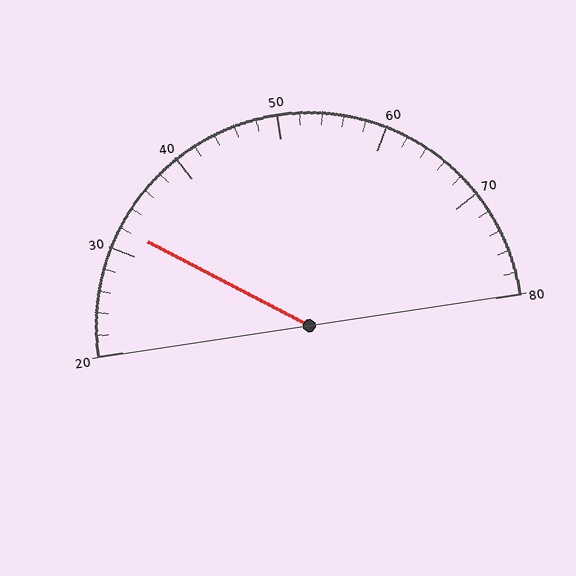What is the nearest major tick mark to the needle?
The nearest major tick mark is 30.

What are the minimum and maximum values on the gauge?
The gauge ranges from 20 to 80.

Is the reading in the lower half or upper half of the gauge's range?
The reading is in the lower half of the range (20 to 80).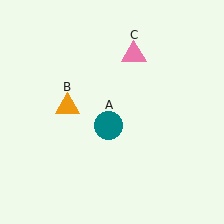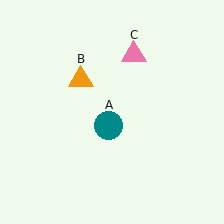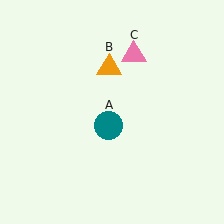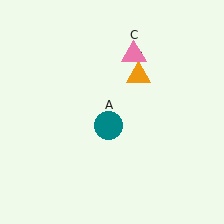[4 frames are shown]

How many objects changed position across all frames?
1 object changed position: orange triangle (object B).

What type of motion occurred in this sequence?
The orange triangle (object B) rotated clockwise around the center of the scene.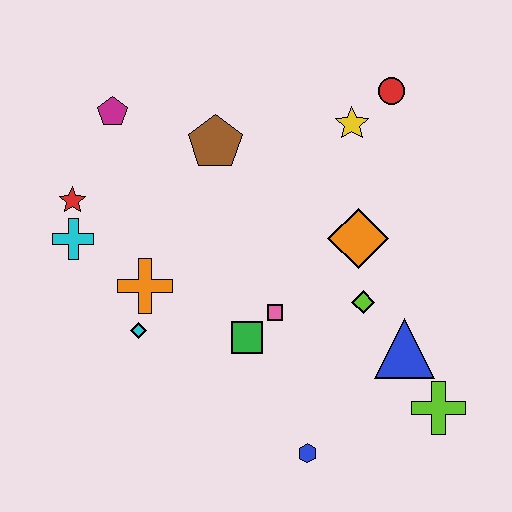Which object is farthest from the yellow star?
The blue hexagon is farthest from the yellow star.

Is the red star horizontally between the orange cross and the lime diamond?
No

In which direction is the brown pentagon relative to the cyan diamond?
The brown pentagon is above the cyan diamond.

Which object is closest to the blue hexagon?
The green square is closest to the blue hexagon.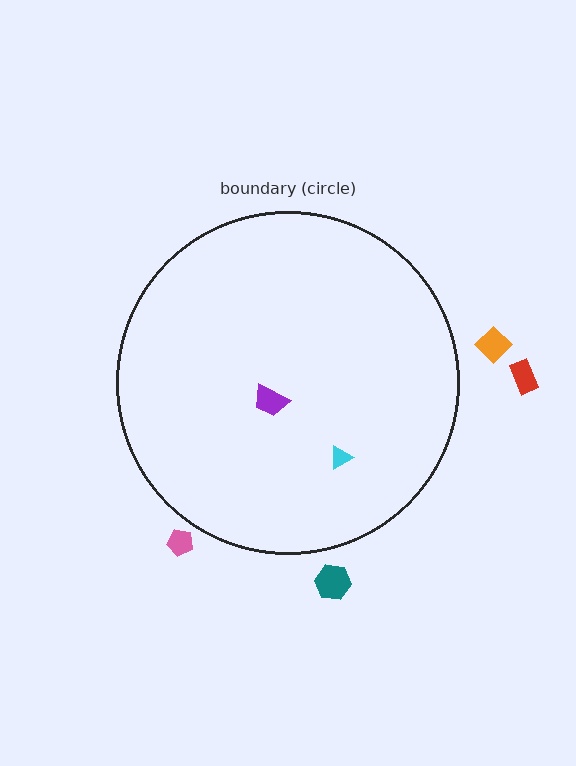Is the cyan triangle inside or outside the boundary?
Inside.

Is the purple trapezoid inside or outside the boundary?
Inside.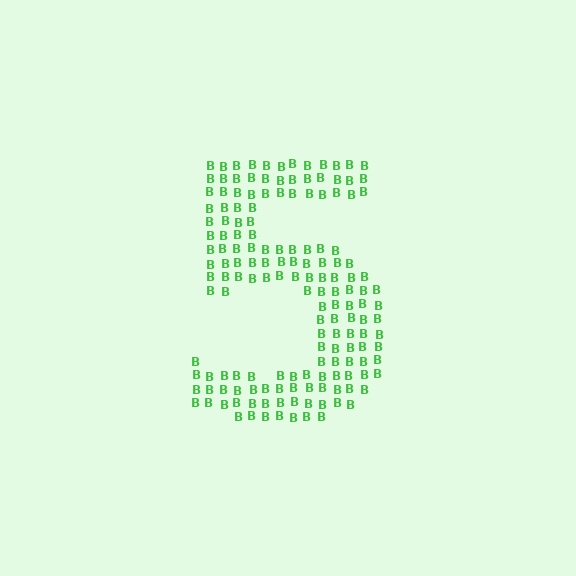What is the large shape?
The large shape is the digit 5.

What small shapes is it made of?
It is made of small letter B's.